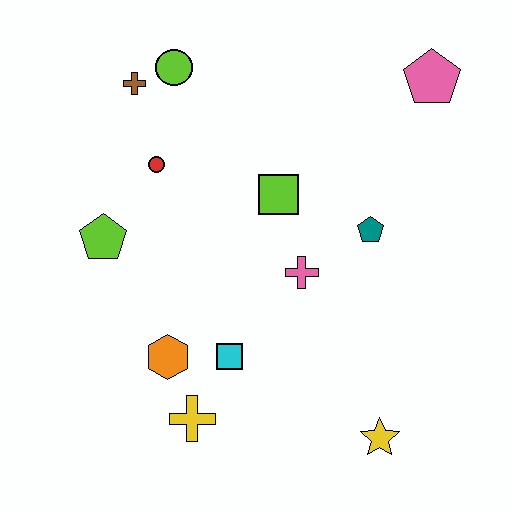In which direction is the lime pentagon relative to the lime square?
The lime pentagon is to the left of the lime square.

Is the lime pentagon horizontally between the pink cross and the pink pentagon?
No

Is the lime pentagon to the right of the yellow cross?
No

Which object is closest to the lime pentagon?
The red circle is closest to the lime pentagon.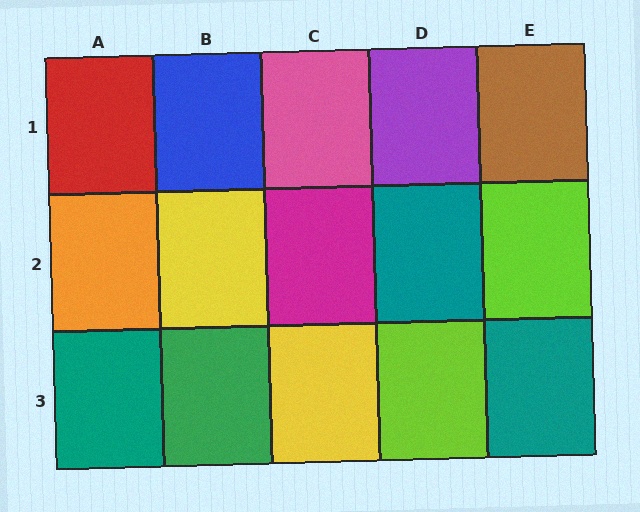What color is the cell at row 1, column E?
Brown.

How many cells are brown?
1 cell is brown.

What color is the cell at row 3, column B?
Green.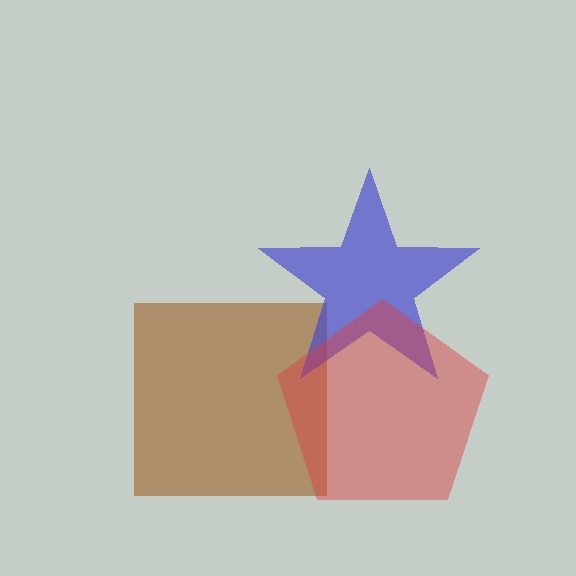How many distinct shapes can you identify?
There are 3 distinct shapes: a brown square, a blue star, a red pentagon.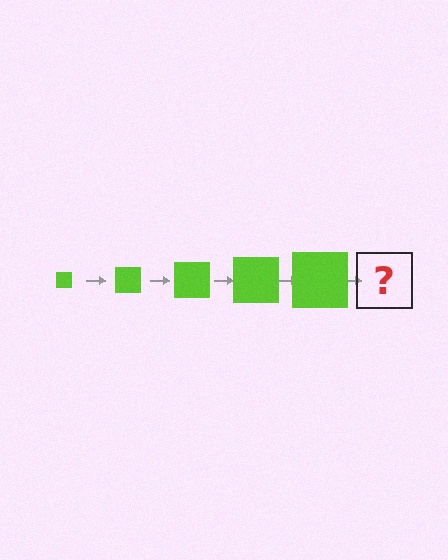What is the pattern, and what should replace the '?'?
The pattern is that the square gets progressively larger each step. The '?' should be a lime square, larger than the previous one.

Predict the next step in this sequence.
The next step is a lime square, larger than the previous one.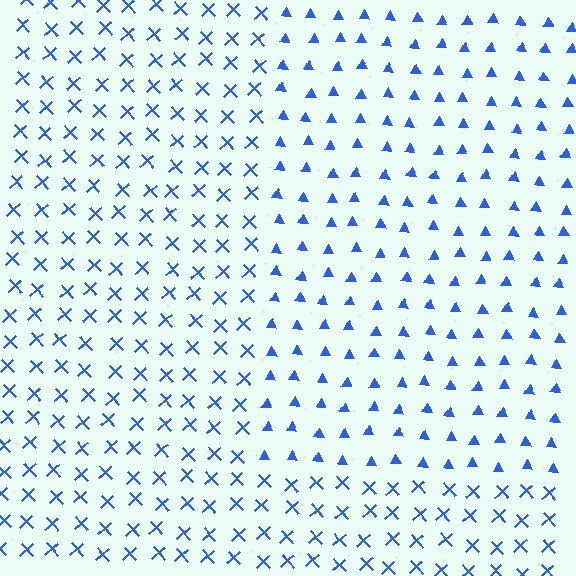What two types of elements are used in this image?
The image uses triangles inside the rectangle region and X marks outside it.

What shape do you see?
I see a rectangle.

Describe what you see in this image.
The image is filled with small blue elements arranged in a uniform grid. A rectangle-shaped region contains triangles, while the surrounding area contains X marks. The boundary is defined purely by the change in element shape.